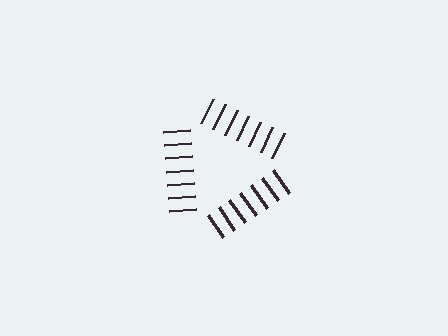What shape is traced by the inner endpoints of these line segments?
An illusory triangle — the line segments terminate on its edges but no continuous stroke is drawn.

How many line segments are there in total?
21 — 7 along each of the 3 edges.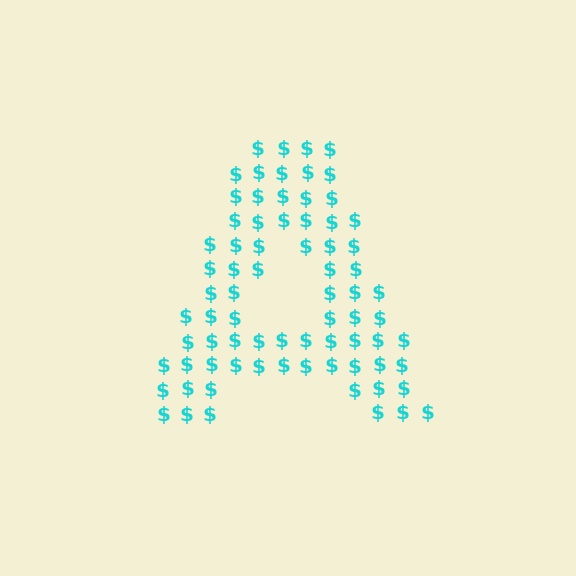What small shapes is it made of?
It is made of small dollar signs.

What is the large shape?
The large shape is the letter A.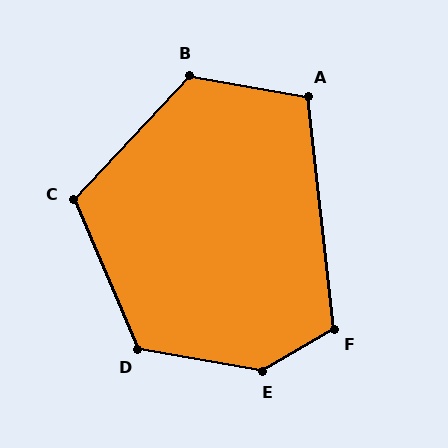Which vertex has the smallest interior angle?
A, at approximately 107 degrees.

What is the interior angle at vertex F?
Approximately 114 degrees (obtuse).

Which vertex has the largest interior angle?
E, at approximately 140 degrees.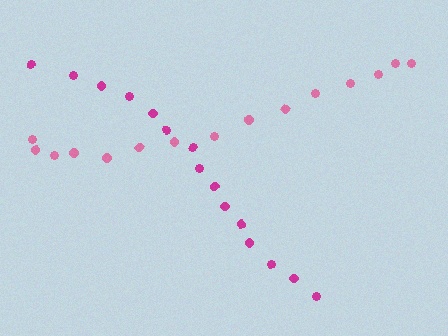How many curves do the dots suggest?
There are 2 distinct paths.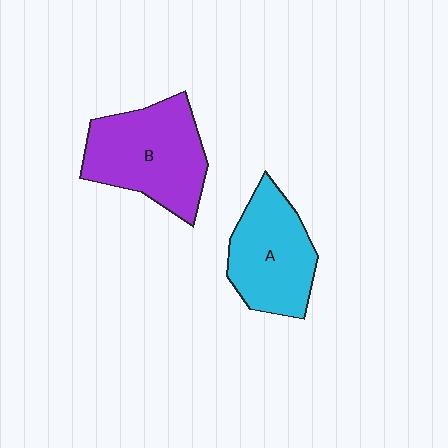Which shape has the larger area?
Shape B (purple).